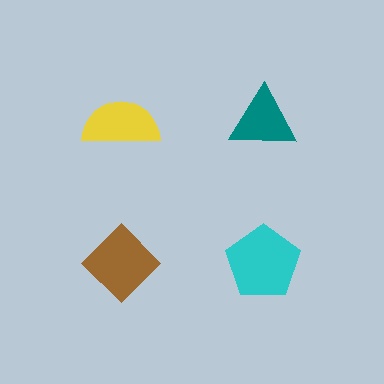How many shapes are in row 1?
2 shapes.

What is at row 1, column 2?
A teal triangle.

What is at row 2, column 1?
A brown diamond.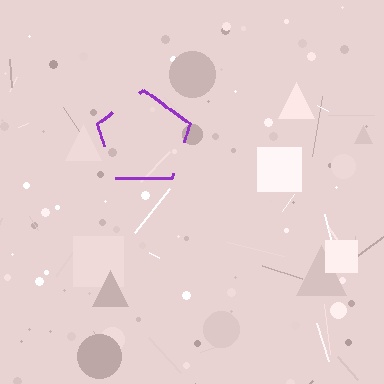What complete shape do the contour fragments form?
The contour fragments form a pentagon.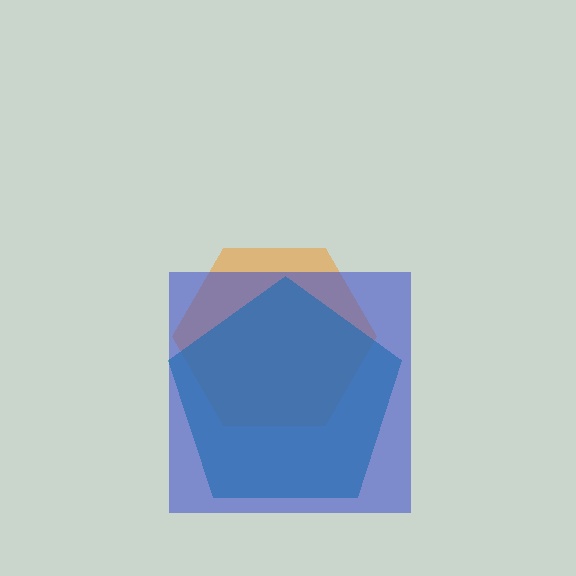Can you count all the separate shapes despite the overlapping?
Yes, there are 3 separate shapes.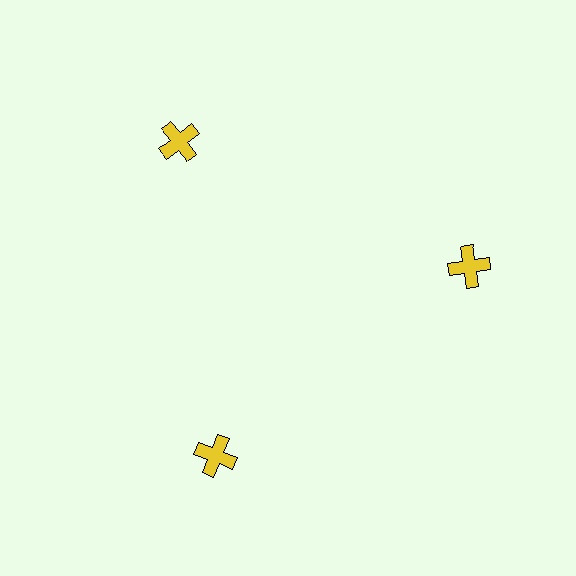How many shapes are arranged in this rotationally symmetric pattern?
There are 3 shapes, arranged in 3 groups of 1.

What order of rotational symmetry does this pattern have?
This pattern has 3-fold rotational symmetry.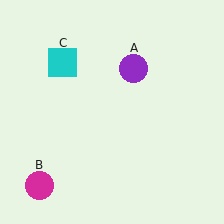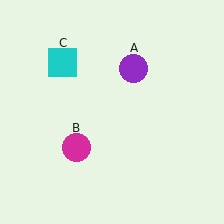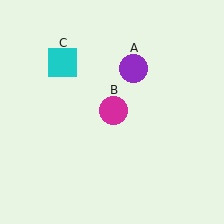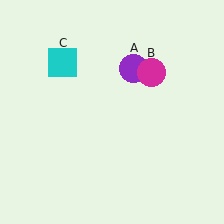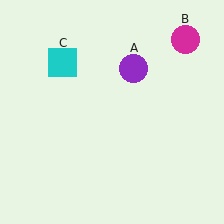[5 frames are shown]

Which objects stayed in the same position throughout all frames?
Purple circle (object A) and cyan square (object C) remained stationary.